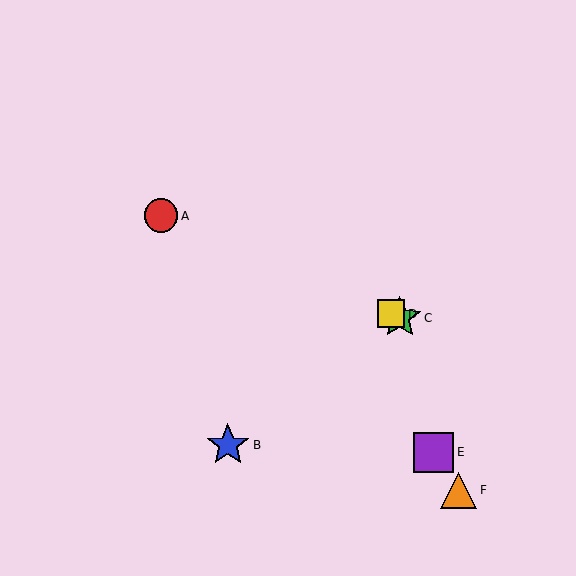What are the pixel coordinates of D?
Object D is at (391, 314).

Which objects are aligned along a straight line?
Objects A, C, D are aligned along a straight line.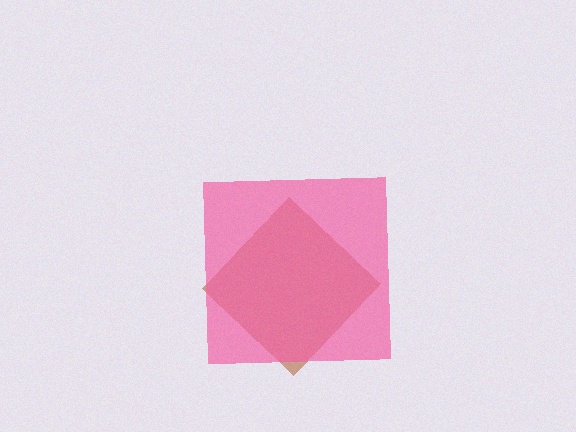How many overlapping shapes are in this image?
There are 2 overlapping shapes in the image.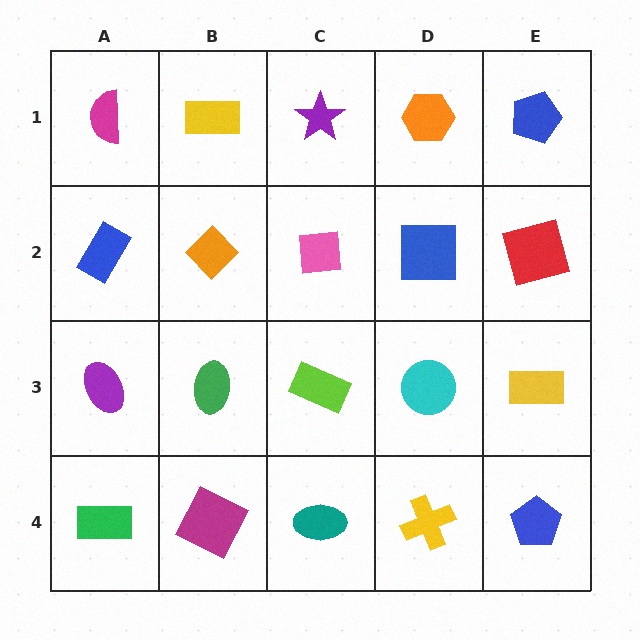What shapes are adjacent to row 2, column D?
An orange hexagon (row 1, column D), a cyan circle (row 3, column D), a pink square (row 2, column C), a red square (row 2, column E).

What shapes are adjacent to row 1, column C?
A pink square (row 2, column C), a yellow rectangle (row 1, column B), an orange hexagon (row 1, column D).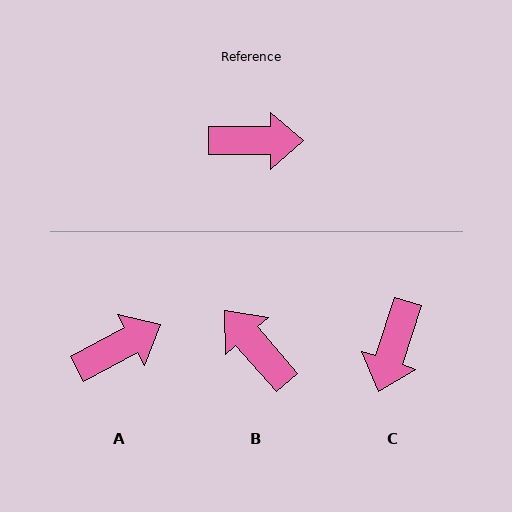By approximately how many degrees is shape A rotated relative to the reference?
Approximately 28 degrees counter-clockwise.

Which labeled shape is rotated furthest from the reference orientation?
B, about 131 degrees away.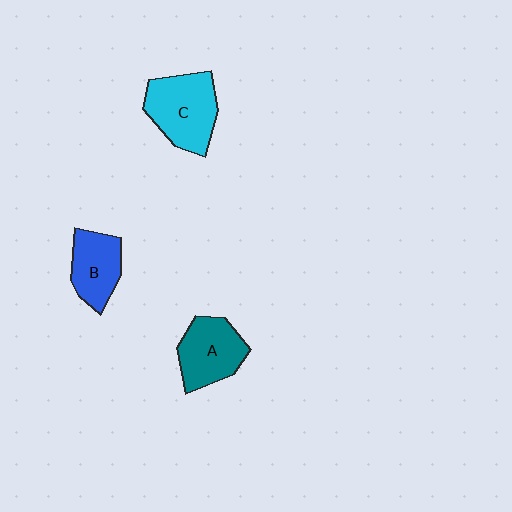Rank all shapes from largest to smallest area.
From largest to smallest: C (cyan), A (teal), B (blue).